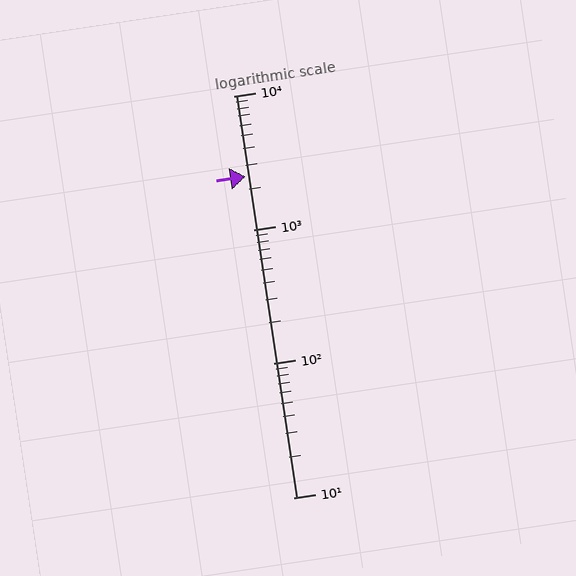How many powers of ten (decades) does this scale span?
The scale spans 3 decades, from 10 to 10000.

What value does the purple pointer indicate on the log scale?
The pointer indicates approximately 2500.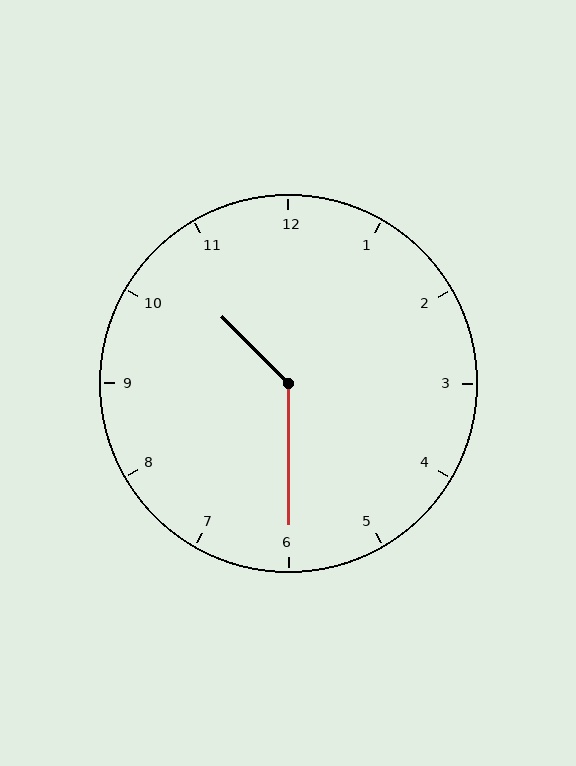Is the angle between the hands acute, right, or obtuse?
It is obtuse.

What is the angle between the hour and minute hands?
Approximately 135 degrees.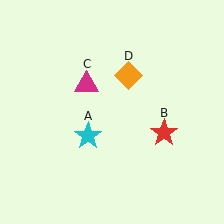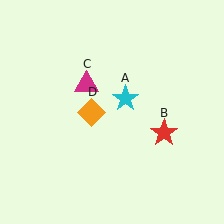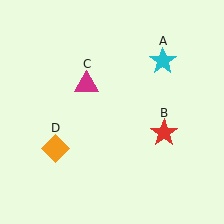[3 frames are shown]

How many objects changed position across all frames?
2 objects changed position: cyan star (object A), orange diamond (object D).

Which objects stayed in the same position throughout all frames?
Red star (object B) and magenta triangle (object C) remained stationary.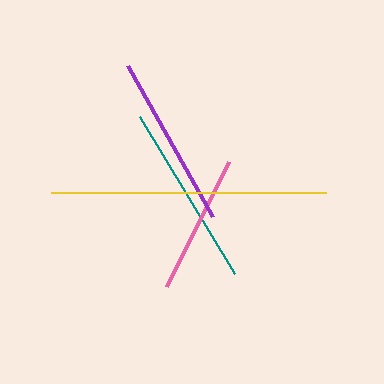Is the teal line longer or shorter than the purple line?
The teal line is longer than the purple line.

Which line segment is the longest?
The yellow line is the longest at approximately 275 pixels.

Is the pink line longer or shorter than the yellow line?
The yellow line is longer than the pink line.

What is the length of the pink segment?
The pink segment is approximately 139 pixels long.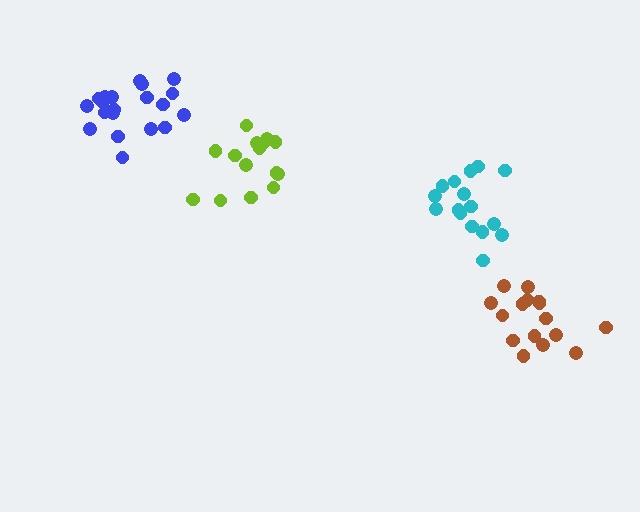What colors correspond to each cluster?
The clusters are colored: brown, cyan, lime, blue.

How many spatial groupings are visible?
There are 4 spatial groupings.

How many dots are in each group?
Group 1: 16 dots, Group 2: 16 dots, Group 3: 15 dots, Group 4: 20 dots (67 total).